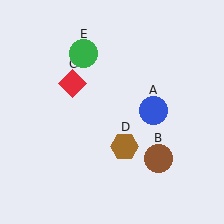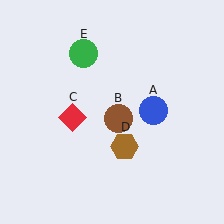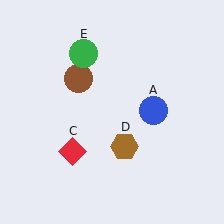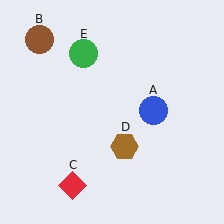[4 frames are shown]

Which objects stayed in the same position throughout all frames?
Blue circle (object A) and brown hexagon (object D) and green circle (object E) remained stationary.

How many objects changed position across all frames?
2 objects changed position: brown circle (object B), red diamond (object C).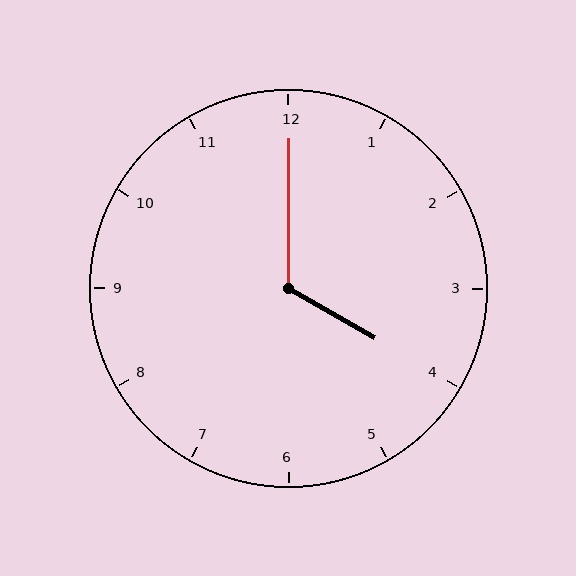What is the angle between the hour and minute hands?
Approximately 120 degrees.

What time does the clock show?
4:00.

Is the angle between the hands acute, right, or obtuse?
It is obtuse.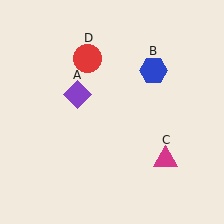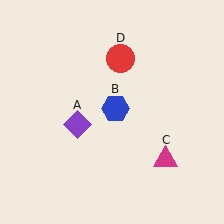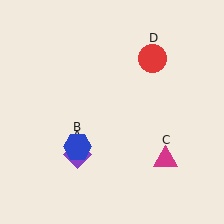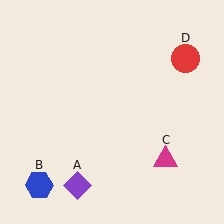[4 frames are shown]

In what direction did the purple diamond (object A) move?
The purple diamond (object A) moved down.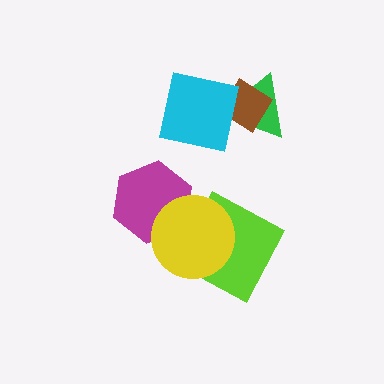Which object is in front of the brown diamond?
The cyan square is in front of the brown diamond.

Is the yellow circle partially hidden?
No, no other shape covers it.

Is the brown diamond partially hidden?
Yes, it is partially covered by another shape.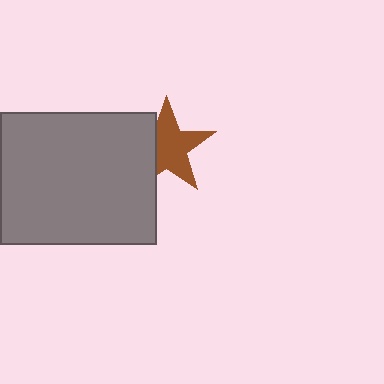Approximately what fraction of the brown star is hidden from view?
Roughly 32% of the brown star is hidden behind the gray rectangle.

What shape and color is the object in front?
The object in front is a gray rectangle.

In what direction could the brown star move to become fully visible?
The brown star could move right. That would shift it out from behind the gray rectangle entirely.